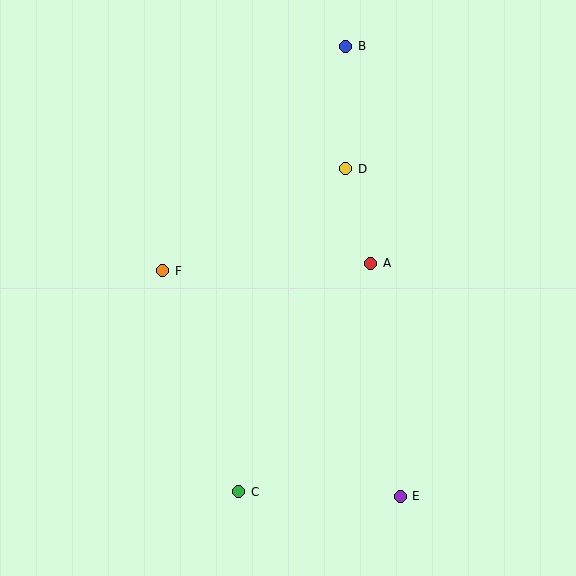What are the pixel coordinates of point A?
Point A is at (371, 263).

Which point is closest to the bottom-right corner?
Point E is closest to the bottom-right corner.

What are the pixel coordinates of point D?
Point D is at (346, 169).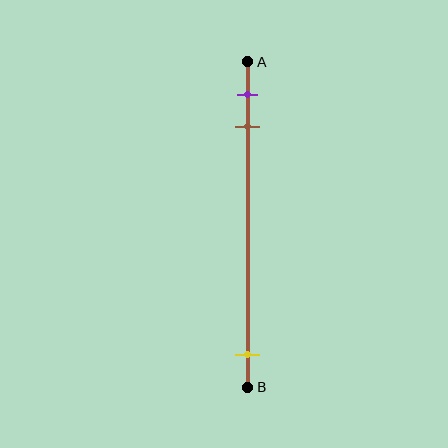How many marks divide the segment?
There are 3 marks dividing the segment.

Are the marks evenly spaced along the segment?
No, the marks are not evenly spaced.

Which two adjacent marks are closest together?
The purple and brown marks are the closest adjacent pair.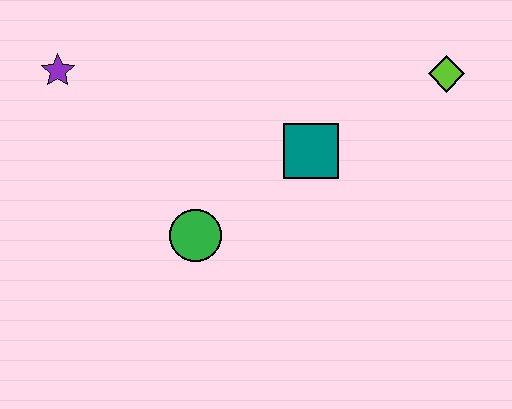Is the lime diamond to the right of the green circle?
Yes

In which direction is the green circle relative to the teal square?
The green circle is to the left of the teal square.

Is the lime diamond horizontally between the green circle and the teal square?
No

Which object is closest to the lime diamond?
The teal square is closest to the lime diamond.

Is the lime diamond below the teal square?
No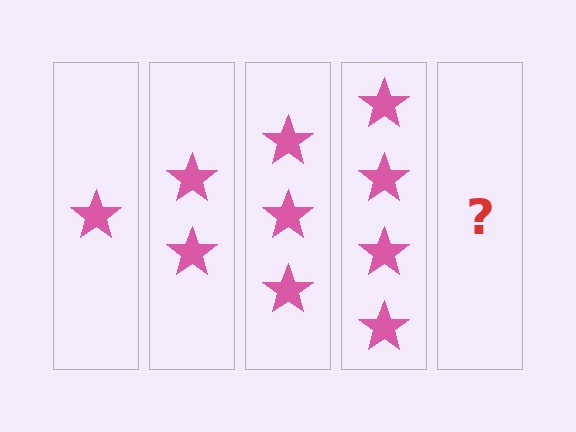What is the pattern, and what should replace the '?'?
The pattern is that each step adds one more star. The '?' should be 5 stars.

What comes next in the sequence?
The next element should be 5 stars.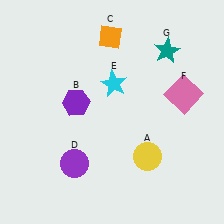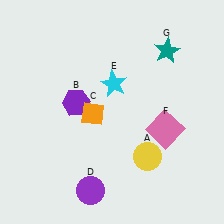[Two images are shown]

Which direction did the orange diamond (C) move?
The orange diamond (C) moved down.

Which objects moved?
The objects that moved are: the orange diamond (C), the purple circle (D), the pink square (F).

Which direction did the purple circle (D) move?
The purple circle (D) moved down.